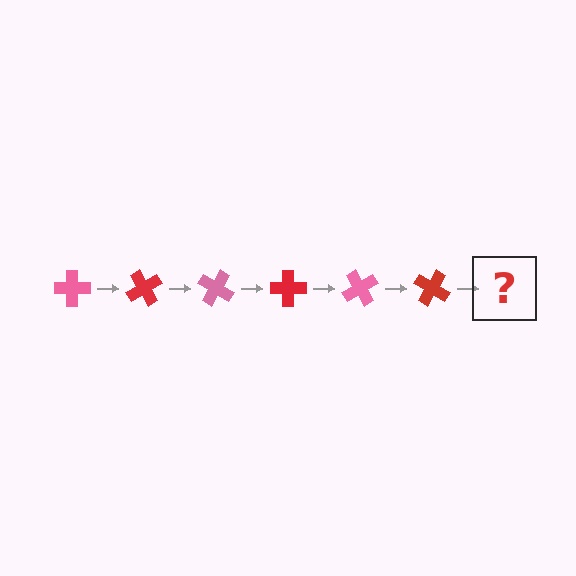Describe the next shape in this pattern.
It should be a pink cross, rotated 360 degrees from the start.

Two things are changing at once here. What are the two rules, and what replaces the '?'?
The two rules are that it rotates 60 degrees each step and the color cycles through pink and red. The '?' should be a pink cross, rotated 360 degrees from the start.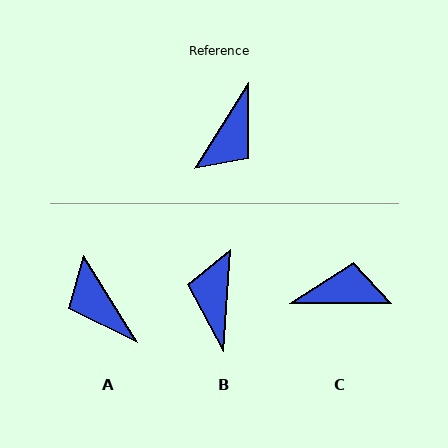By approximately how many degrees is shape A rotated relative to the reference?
Approximately 116 degrees clockwise.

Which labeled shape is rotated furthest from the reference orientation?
B, about 151 degrees away.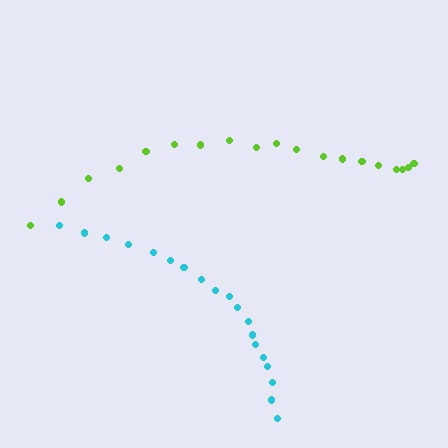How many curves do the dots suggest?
There are 2 distinct paths.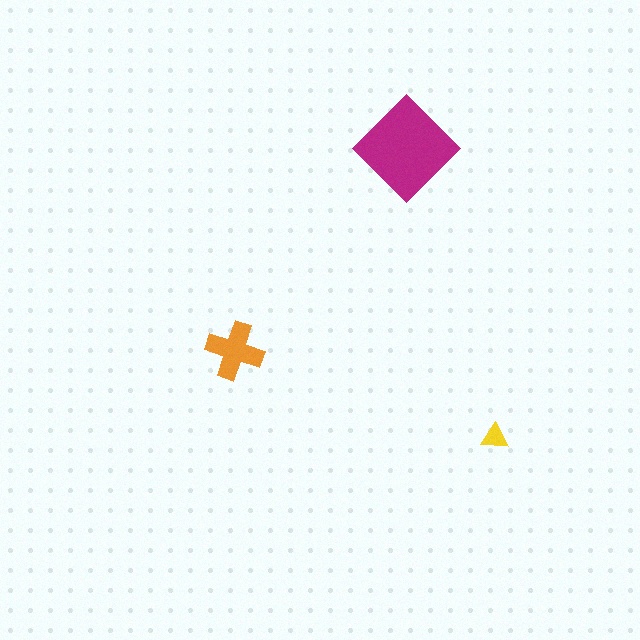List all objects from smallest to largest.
The yellow triangle, the orange cross, the magenta diamond.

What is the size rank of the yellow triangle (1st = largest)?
3rd.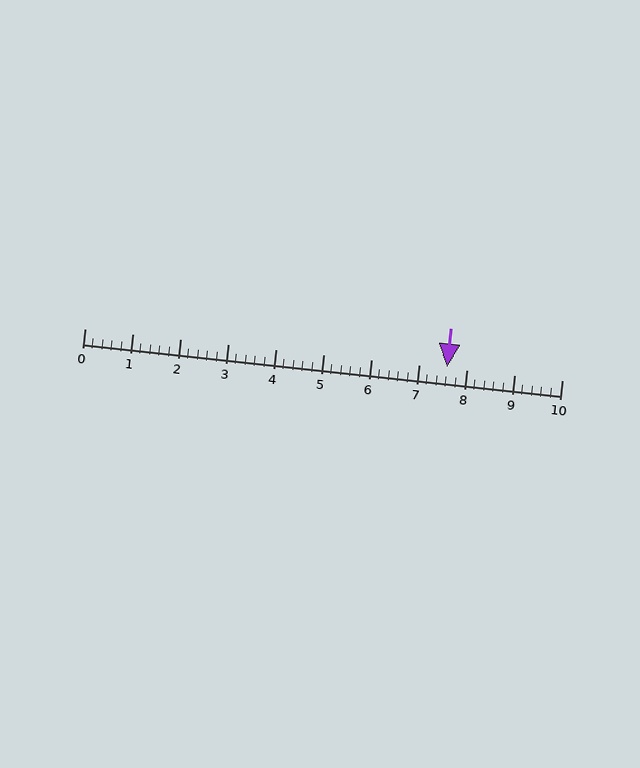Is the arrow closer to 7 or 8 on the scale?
The arrow is closer to 8.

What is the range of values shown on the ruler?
The ruler shows values from 0 to 10.